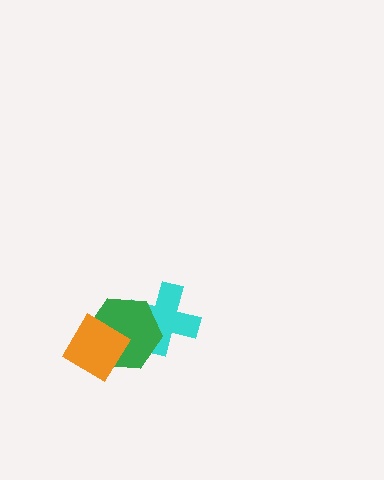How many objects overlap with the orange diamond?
1 object overlaps with the orange diamond.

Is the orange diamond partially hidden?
No, no other shape covers it.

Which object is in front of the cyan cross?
The green hexagon is in front of the cyan cross.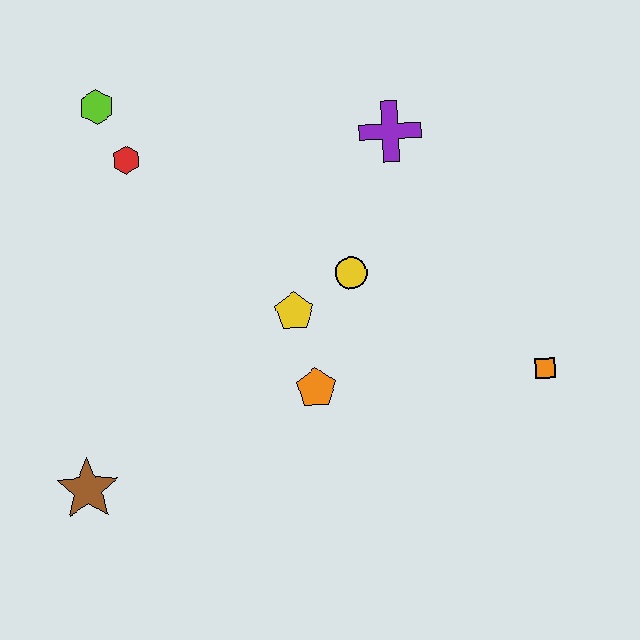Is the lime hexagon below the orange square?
No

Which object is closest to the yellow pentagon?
The yellow circle is closest to the yellow pentagon.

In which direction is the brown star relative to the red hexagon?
The brown star is below the red hexagon.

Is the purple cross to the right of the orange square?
No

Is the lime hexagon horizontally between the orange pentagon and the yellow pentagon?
No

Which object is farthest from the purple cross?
The brown star is farthest from the purple cross.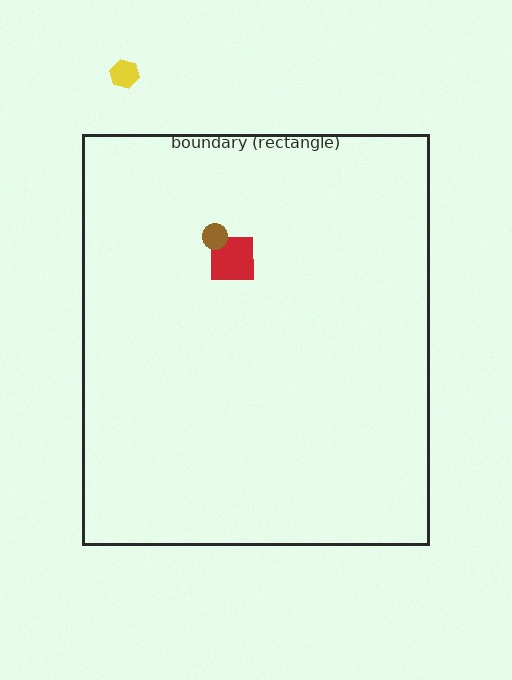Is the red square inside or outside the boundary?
Inside.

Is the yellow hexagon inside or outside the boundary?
Outside.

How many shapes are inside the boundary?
2 inside, 1 outside.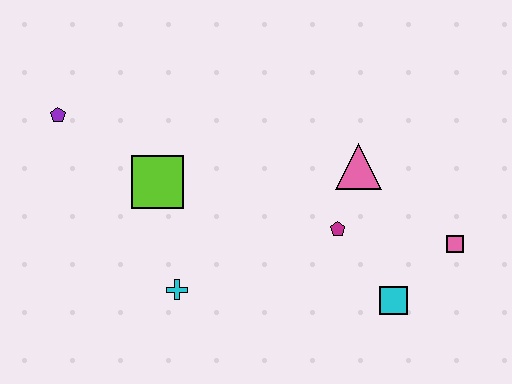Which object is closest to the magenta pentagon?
The pink triangle is closest to the magenta pentagon.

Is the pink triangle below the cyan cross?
No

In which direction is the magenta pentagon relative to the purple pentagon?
The magenta pentagon is to the right of the purple pentagon.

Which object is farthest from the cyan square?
The purple pentagon is farthest from the cyan square.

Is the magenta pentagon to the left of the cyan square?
Yes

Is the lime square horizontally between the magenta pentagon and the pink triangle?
No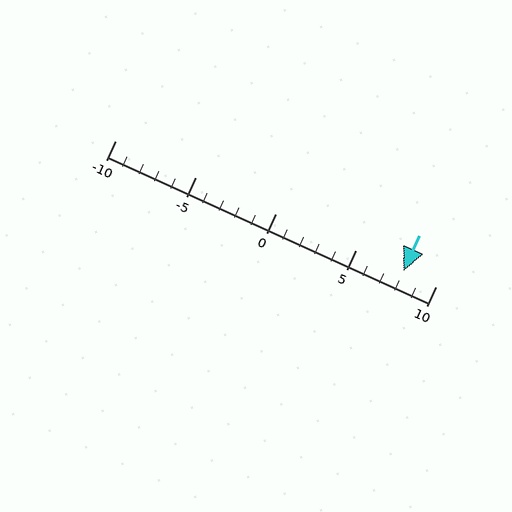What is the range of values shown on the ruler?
The ruler shows values from -10 to 10.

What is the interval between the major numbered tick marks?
The major tick marks are spaced 5 units apart.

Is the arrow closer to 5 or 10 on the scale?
The arrow is closer to 10.